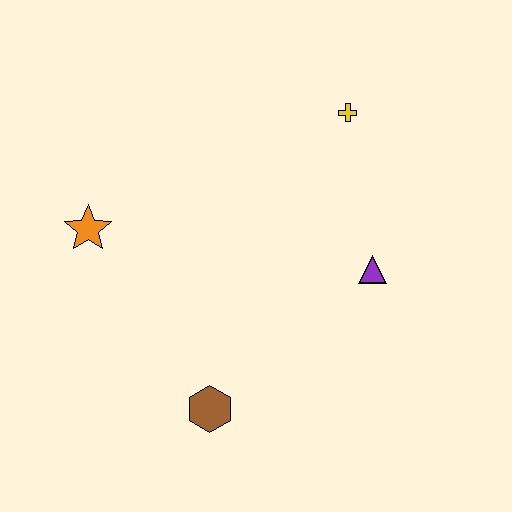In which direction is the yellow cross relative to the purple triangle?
The yellow cross is above the purple triangle.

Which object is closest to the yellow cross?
The purple triangle is closest to the yellow cross.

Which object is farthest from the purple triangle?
The orange star is farthest from the purple triangle.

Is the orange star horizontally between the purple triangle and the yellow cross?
No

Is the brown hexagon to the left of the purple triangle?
Yes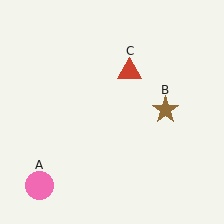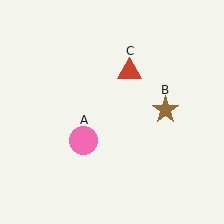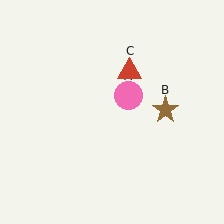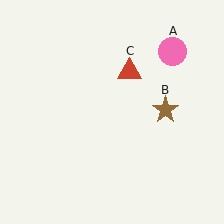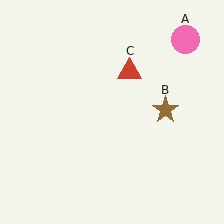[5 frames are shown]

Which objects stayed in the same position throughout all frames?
Brown star (object B) and red triangle (object C) remained stationary.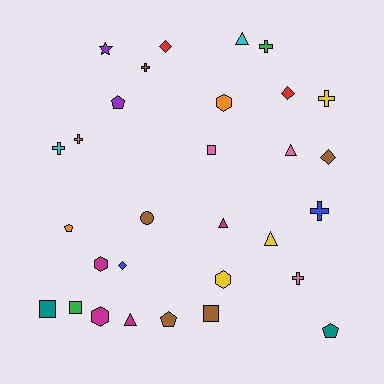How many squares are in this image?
There are 4 squares.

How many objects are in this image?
There are 30 objects.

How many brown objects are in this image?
There are 5 brown objects.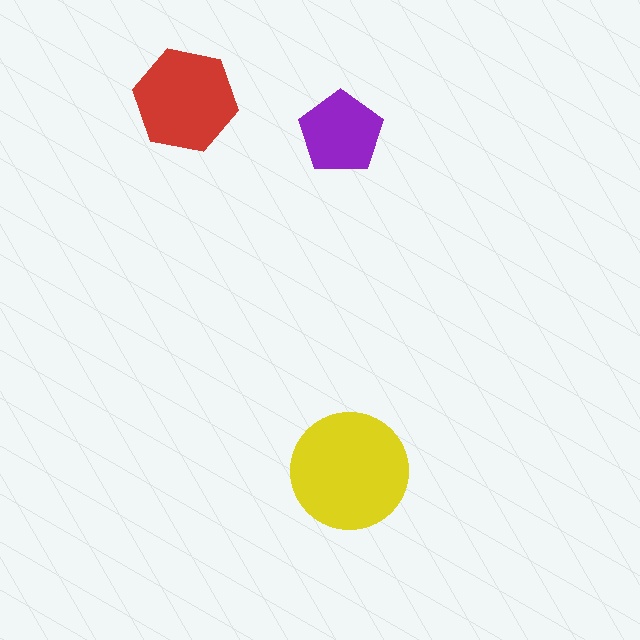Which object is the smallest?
The purple pentagon.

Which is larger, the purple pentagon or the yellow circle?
The yellow circle.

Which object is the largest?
The yellow circle.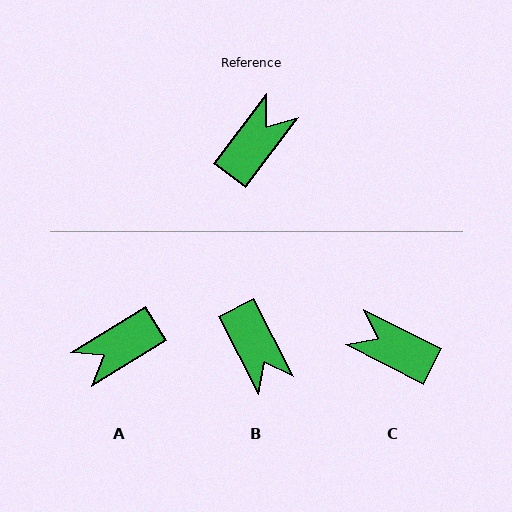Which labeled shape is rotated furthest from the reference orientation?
A, about 159 degrees away.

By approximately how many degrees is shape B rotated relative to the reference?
Approximately 115 degrees clockwise.